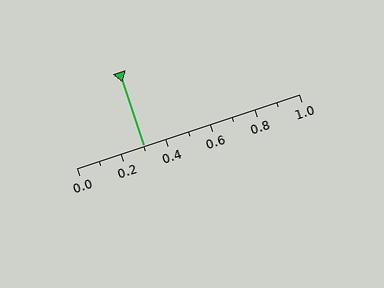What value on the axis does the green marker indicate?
The marker indicates approximately 0.3.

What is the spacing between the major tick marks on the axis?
The major ticks are spaced 0.2 apart.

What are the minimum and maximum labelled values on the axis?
The axis runs from 0.0 to 1.0.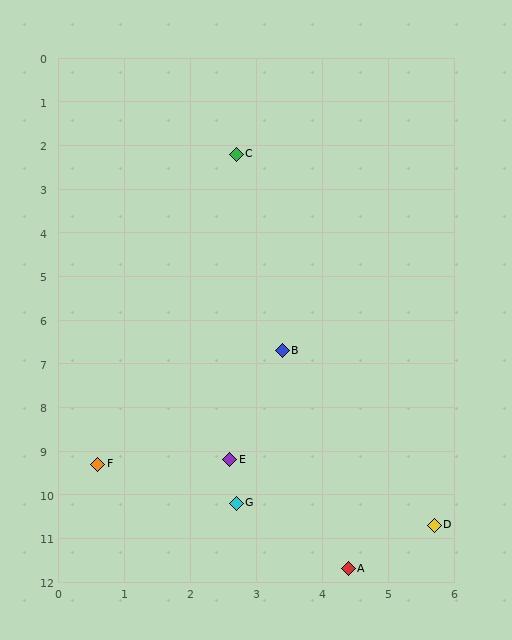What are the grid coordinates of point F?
Point F is at approximately (0.6, 9.3).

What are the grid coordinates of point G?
Point G is at approximately (2.7, 10.2).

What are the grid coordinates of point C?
Point C is at approximately (2.7, 2.2).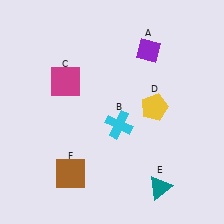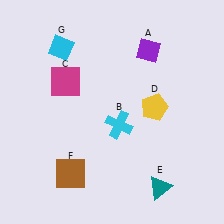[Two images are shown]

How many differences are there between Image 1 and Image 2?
There is 1 difference between the two images.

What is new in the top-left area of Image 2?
A cyan diamond (G) was added in the top-left area of Image 2.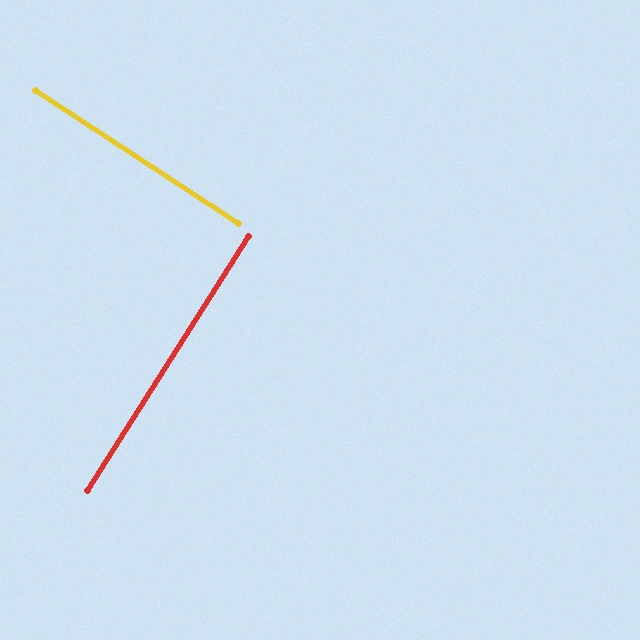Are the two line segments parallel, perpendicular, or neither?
Perpendicular — they meet at approximately 89°.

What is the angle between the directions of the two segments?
Approximately 89 degrees.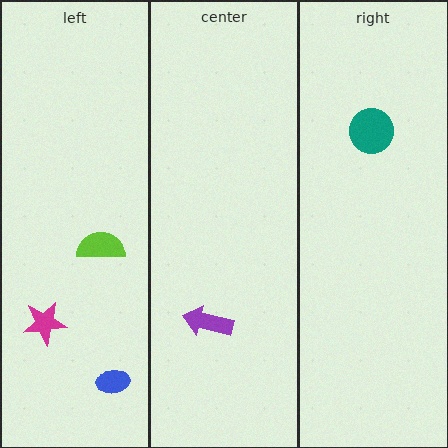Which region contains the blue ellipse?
The left region.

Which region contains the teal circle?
The right region.